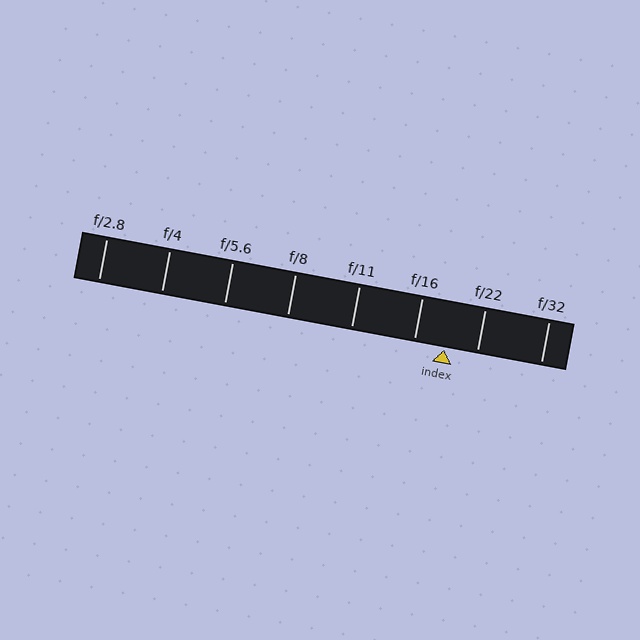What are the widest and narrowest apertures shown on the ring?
The widest aperture shown is f/2.8 and the narrowest is f/32.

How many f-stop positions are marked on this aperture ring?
There are 8 f-stop positions marked.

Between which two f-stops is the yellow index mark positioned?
The index mark is between f/16 and f/22.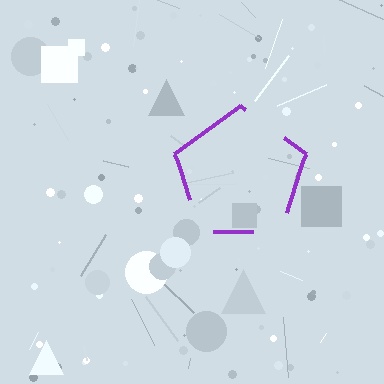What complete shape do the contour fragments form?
The contour fragments form a pentagon.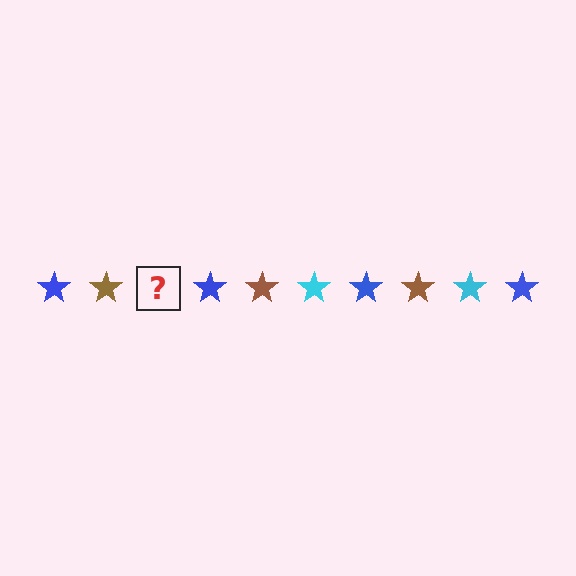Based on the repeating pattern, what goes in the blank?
The blank should be a cyan star.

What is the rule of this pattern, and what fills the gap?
The rule is that the pattern cycles through blue, brown, cyan stars. The gap should be filled with a cyan star.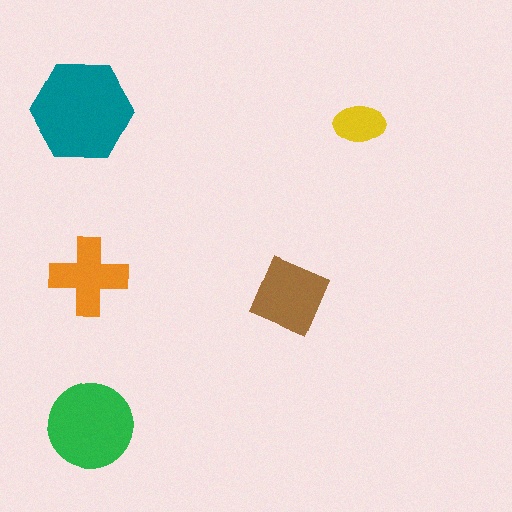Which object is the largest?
The teal hexagon.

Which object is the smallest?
The yellow ellipse.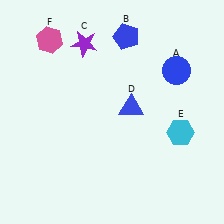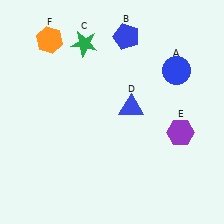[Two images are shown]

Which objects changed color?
C changed from purple to green. E changed from cyan to purple. F changed from pink to orange.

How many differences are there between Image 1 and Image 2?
There are 3 differences between the two images.